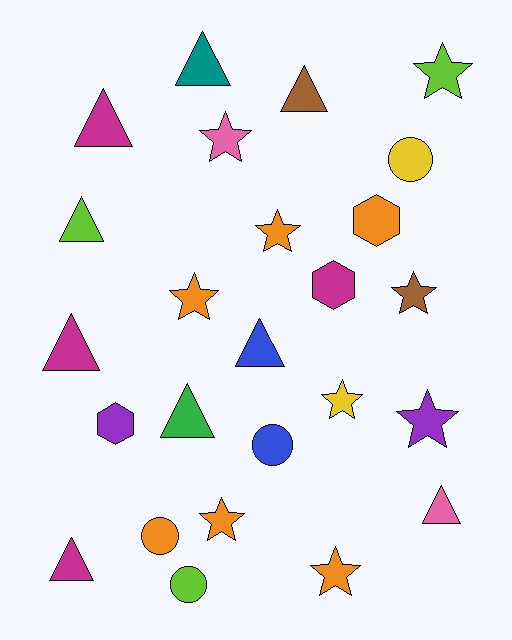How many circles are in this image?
There are 4 circles.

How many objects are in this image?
There are 25 objects.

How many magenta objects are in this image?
There are 4 magenta objects.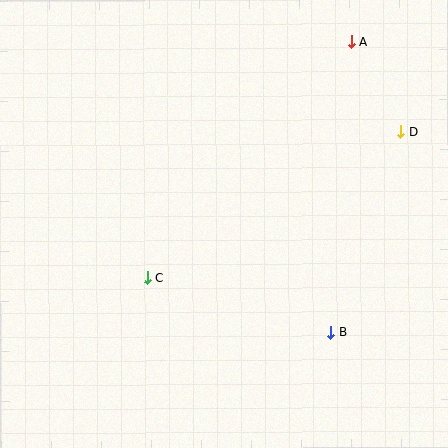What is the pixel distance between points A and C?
The distance between A and C is 312 pixels.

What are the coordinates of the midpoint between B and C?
The midpoint between B and C is at (239, 305).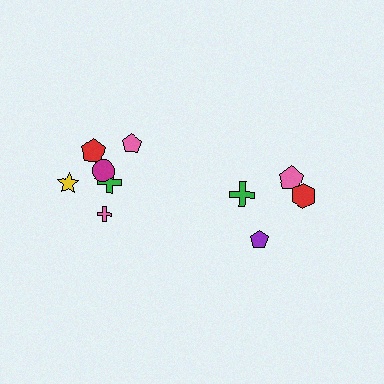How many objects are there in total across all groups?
There are 10 objects.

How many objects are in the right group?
There are 4 objects.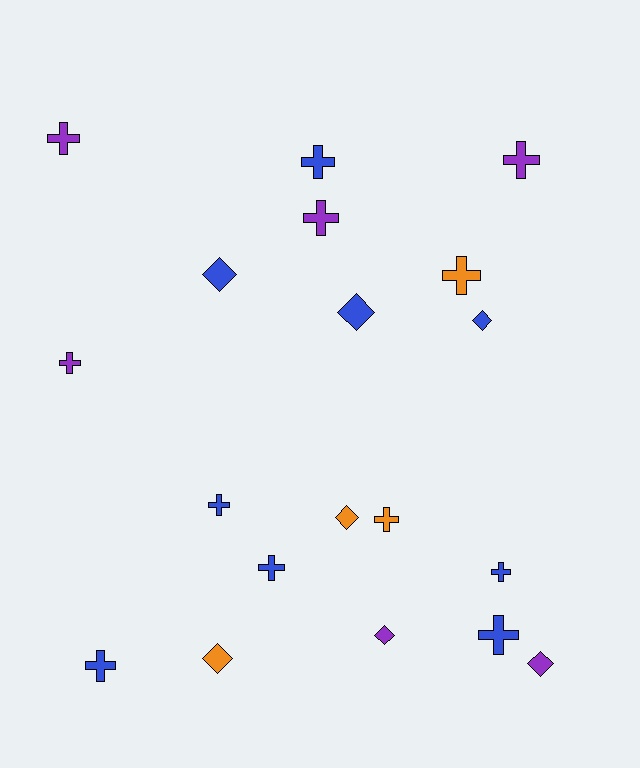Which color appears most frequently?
Blue, with 9 objects.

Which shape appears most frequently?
Cross, with 12 objects.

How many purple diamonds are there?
There are 2 purple diamonds.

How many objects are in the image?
There are 19 objects.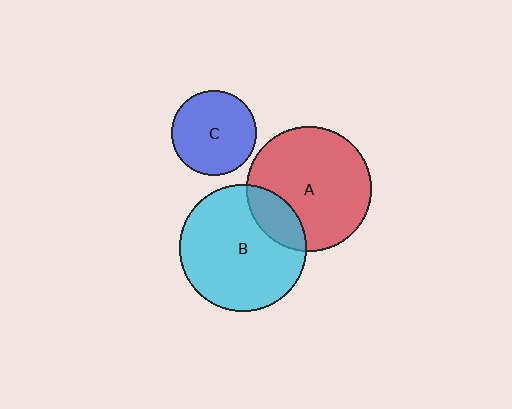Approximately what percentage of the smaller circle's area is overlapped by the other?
Approximately 20%.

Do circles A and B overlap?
Yes.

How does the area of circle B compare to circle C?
Approximately 2.2 times.